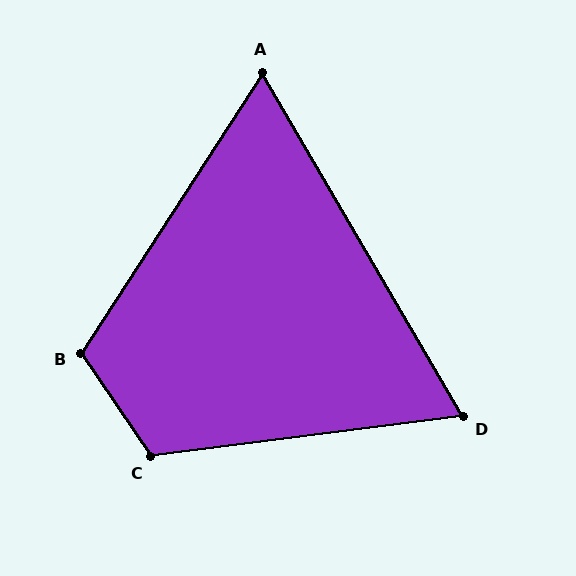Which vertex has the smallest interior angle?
A, at approximately 63 degrees.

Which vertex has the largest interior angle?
C, at approximately 117 degrees.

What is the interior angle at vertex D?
Approximately 67 degrees (acute).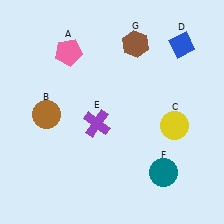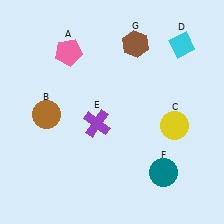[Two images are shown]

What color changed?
The diamond (D) changed from blue in Image 1 to cyan in Image 2.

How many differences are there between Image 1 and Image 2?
There is 1 difference between the two images.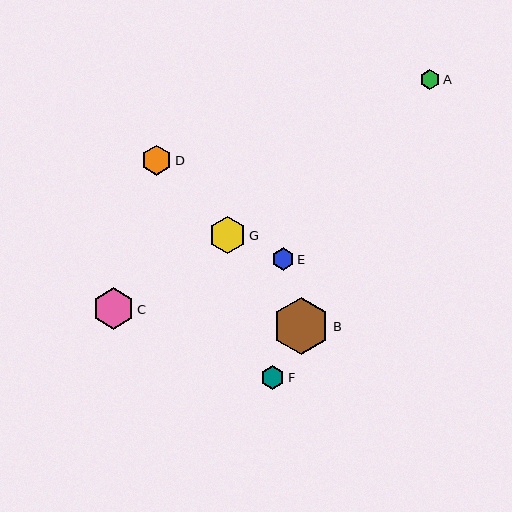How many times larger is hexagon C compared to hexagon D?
Hexagon C is approximately 1.4 times the size of hexagon D.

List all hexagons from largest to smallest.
From largest to smallest: B, C, G, D, F, E, A.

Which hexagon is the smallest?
Hexagon A is the smallest with a size of approximately 20 pixels.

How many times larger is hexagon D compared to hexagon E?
Hexagon D is approximately 1.3 times the size of hexagon E.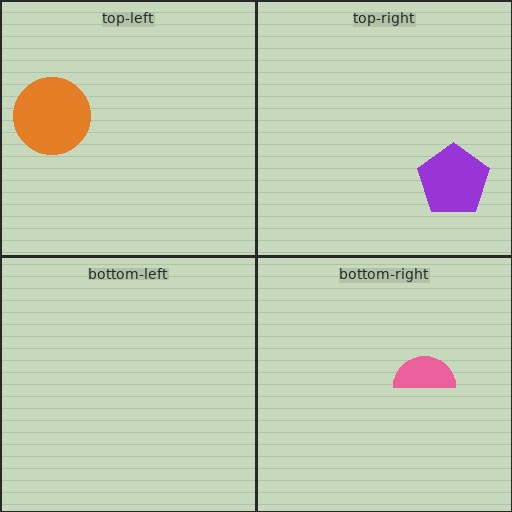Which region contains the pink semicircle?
The bottom-right region.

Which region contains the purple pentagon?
The top-right region.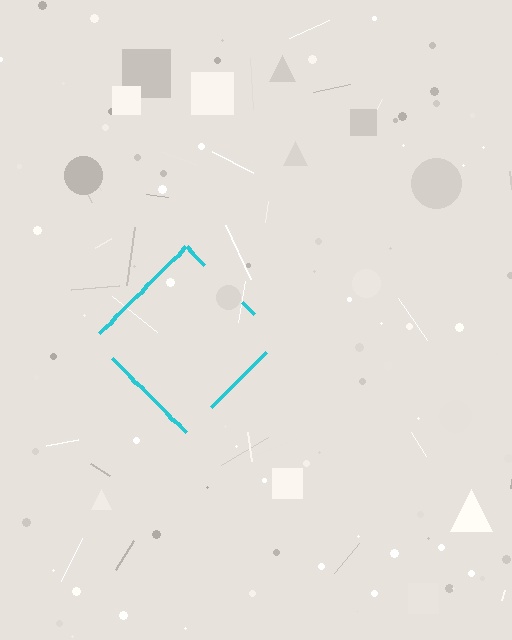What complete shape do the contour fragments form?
The contour fragments form a diamond.